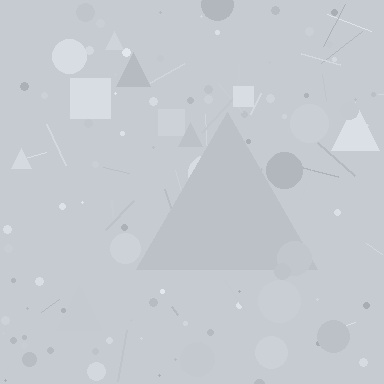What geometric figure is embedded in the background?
A triangle is embedded in the background.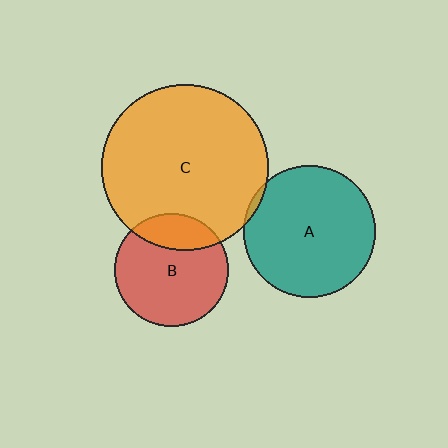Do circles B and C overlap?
Yes.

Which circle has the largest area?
Circle C (orange).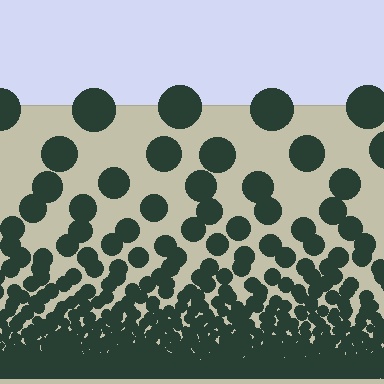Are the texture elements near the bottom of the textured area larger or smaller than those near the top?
Smaller. The gradient is inverted — elements near the bottom are smaller and denser.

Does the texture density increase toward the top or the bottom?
Density increases toward the bottom.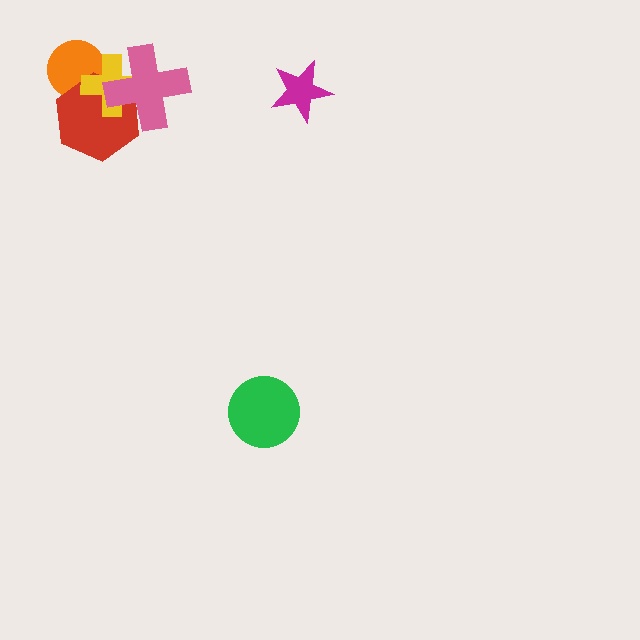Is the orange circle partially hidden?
Yes, it is partially covered by another shape.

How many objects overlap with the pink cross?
2 objects overlap with the pink cross.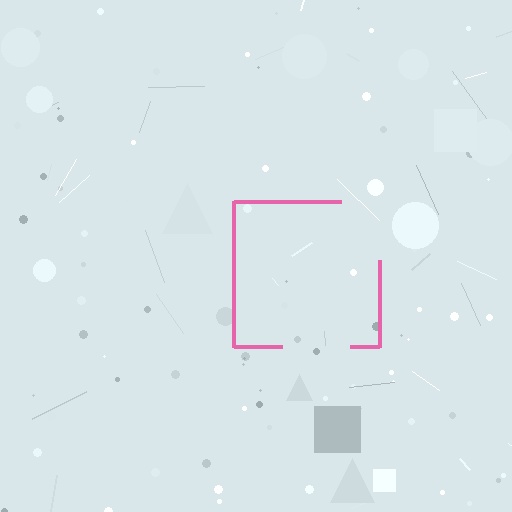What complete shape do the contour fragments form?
The contour fragments form a square.